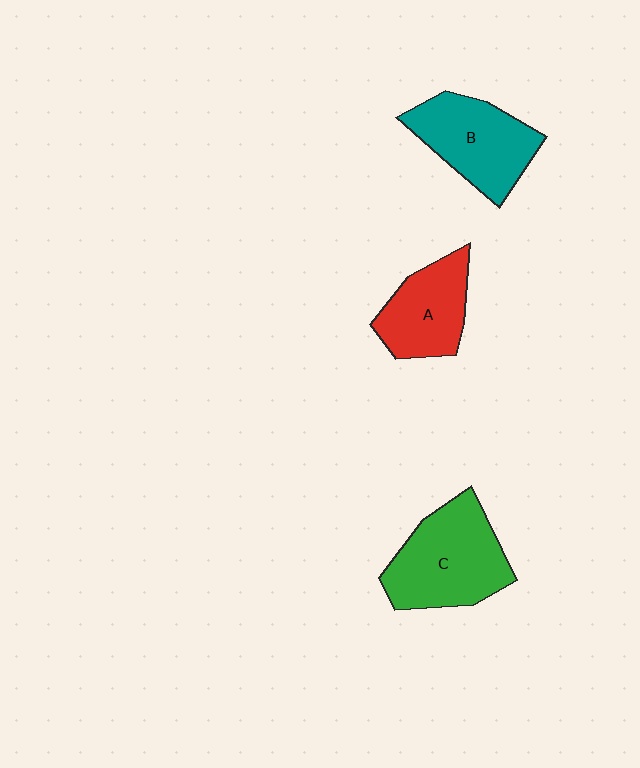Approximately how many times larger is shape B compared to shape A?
Approximately 1.2 times.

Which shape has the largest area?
Shape C (green).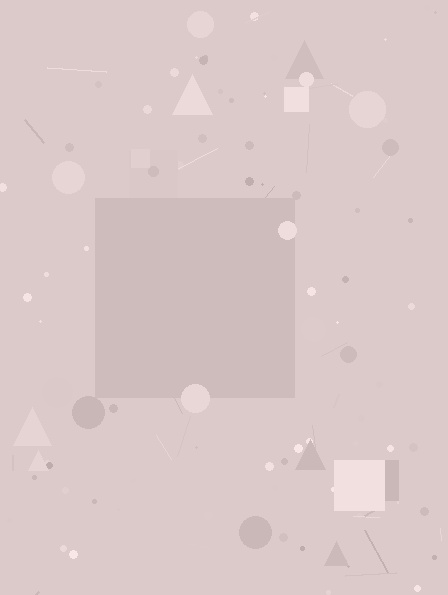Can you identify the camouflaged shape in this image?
The camouflaged shape is a square.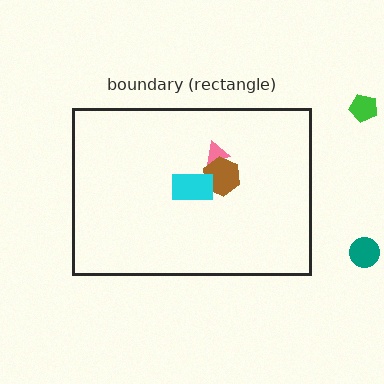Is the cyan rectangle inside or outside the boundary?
Inside.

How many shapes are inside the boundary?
3 inside, 2 outside.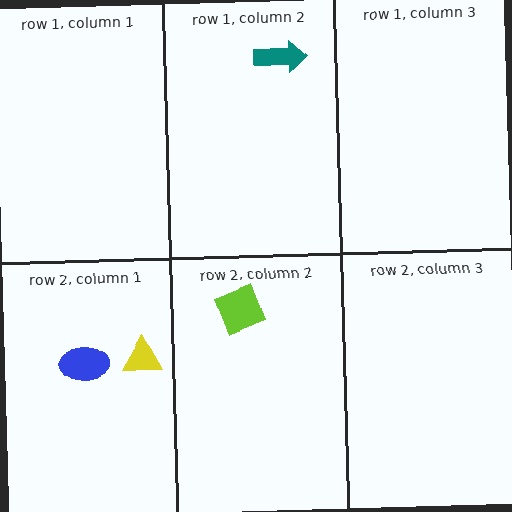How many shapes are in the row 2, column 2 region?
1.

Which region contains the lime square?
The row 2, column 2 region.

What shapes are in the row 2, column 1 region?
The yellow triangle, the blue ellipse.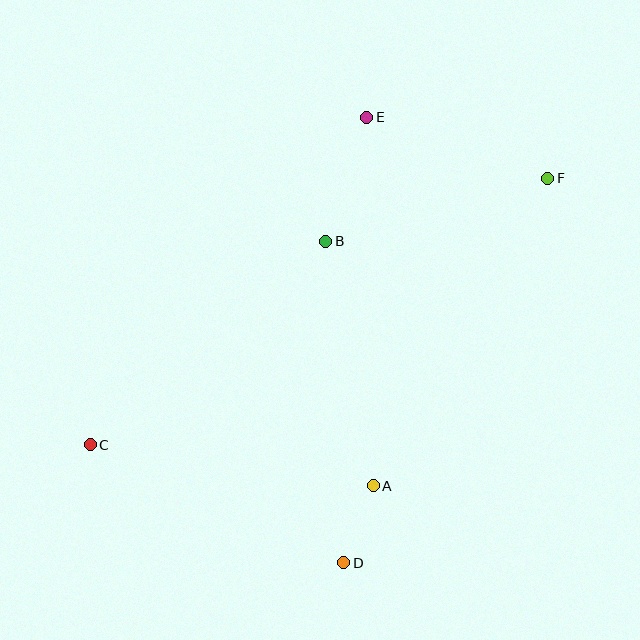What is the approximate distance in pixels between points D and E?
The distance between D and E is approximately 446 pixels.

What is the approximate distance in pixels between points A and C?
The distance between A and C is approximately 286 pixels.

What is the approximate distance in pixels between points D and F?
The distance between D and F is approximately 435 pixels.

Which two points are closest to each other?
Points A and D are closest to each other.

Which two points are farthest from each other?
Points C and F are farthest from each other.